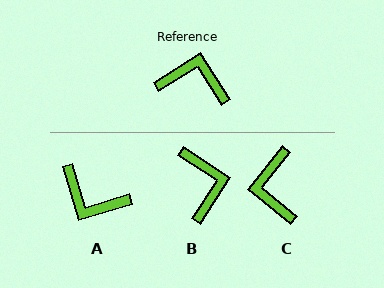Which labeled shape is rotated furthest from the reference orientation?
A, about 165 degrees away.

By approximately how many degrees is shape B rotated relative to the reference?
Approximately 66 degrees clockwise.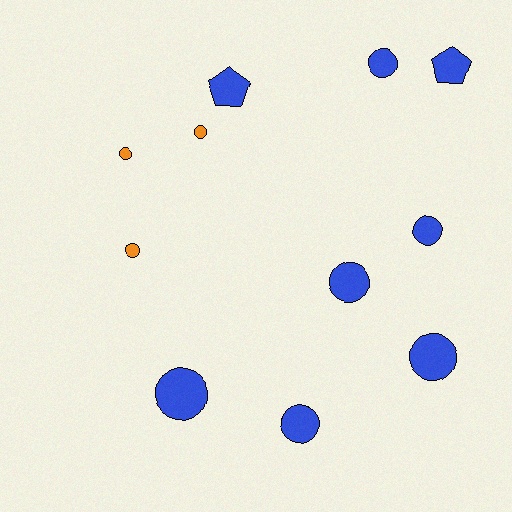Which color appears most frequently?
Blue, with 8 objects.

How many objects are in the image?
There are 11 objects.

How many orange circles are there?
There are 3 orange circles.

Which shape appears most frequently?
Circle, with 9 objects.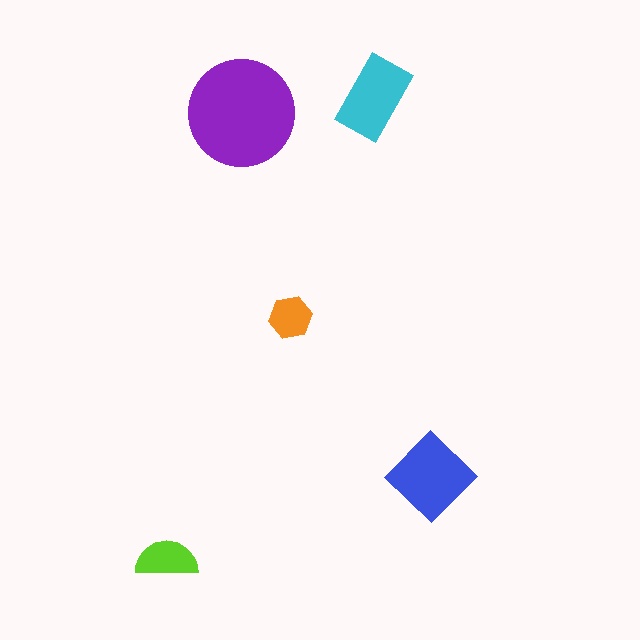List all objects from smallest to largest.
The orange hexagon, the lime semicircle, the cyan rectangle, the blue diamond, the purple circle.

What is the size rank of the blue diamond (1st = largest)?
2nd.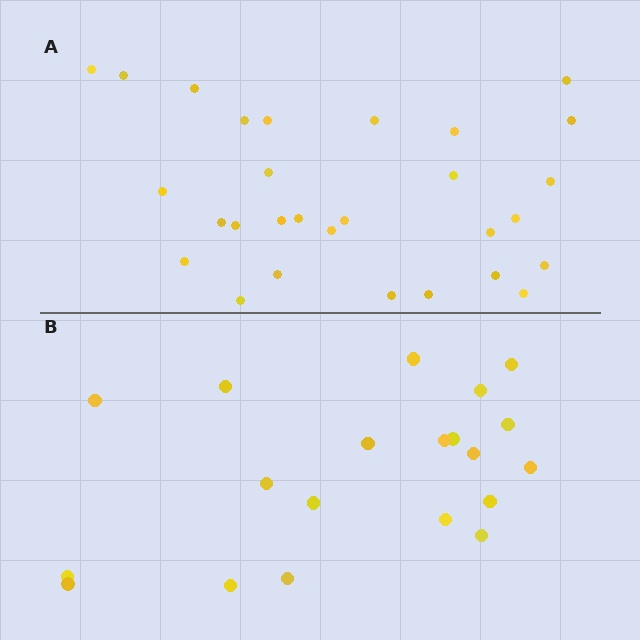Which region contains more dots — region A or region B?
Region A (the top region) has more dots.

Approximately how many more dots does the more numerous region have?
Region A has roughly 8 or so more dots than region B.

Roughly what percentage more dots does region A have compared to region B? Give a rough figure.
About 45% more.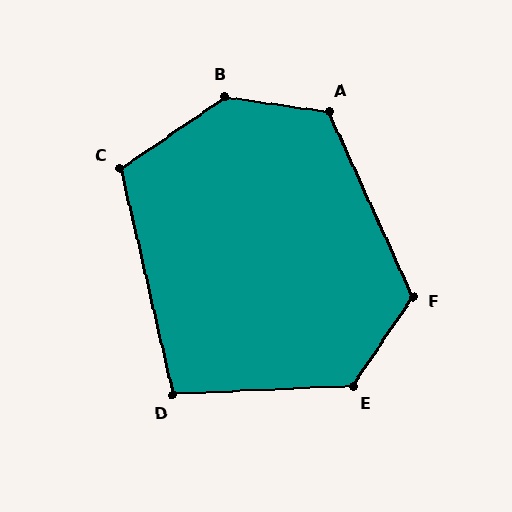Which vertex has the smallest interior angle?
D, at approximately 100 degrees.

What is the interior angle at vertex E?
Approximately 127 degrees (obtuse).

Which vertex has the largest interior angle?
B, at approximately 138 degrees.